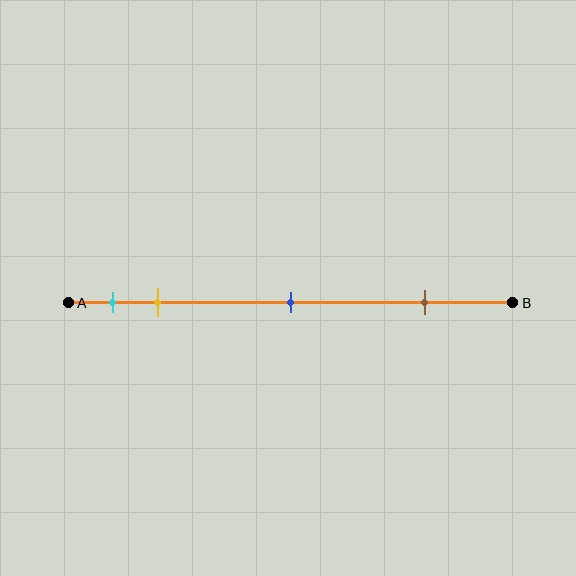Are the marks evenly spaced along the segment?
No, the marks are not evenly spaced.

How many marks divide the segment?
There are 4 marks dividing the segment.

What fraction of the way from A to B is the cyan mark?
The cyan mark is approximately 10% (0.1) of the way from A to B.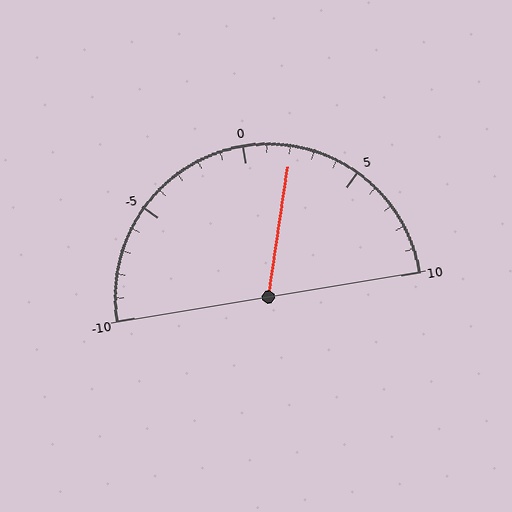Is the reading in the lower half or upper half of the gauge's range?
The reading is in the upper half of the range (-10 to 10).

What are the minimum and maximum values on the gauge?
The gauge ranges from -10 to 10.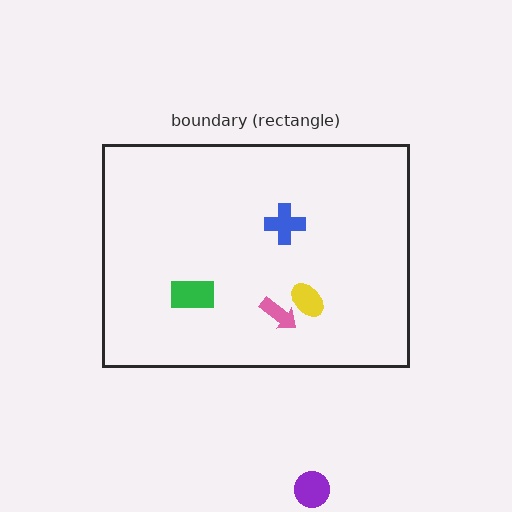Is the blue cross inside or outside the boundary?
Inside.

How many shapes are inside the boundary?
4 inside, 1 outside.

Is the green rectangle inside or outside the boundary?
Inside.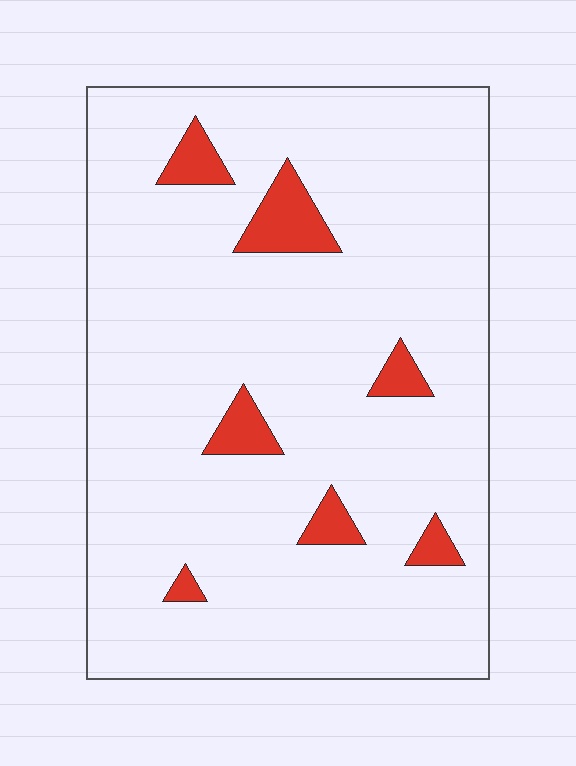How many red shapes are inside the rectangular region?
7.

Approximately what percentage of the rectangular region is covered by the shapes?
Approximately 10%.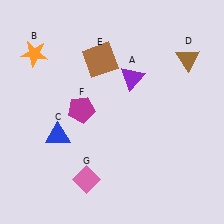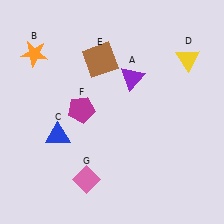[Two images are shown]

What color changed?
The triangle (D) changed from brown in Image 1 to yellow in Image 2.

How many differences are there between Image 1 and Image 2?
There is 1 difference between the two images.